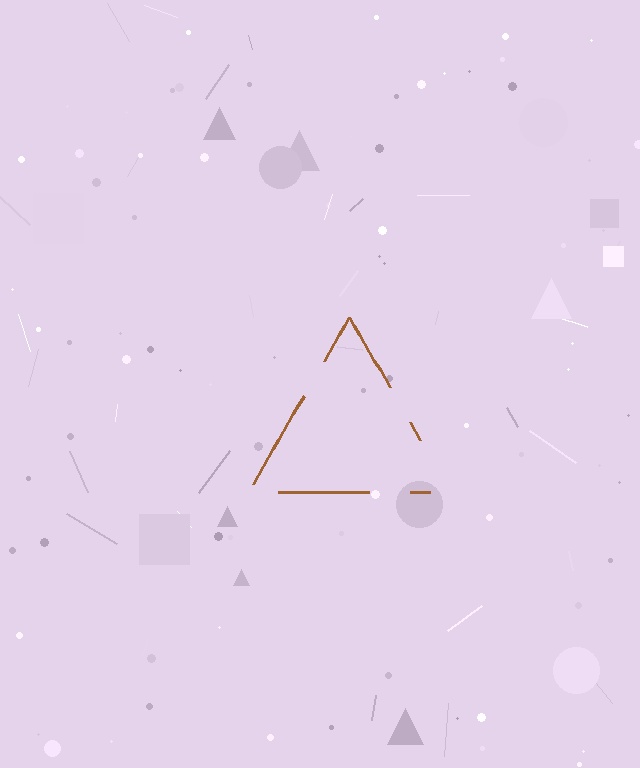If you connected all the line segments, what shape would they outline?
They would outline a triangle.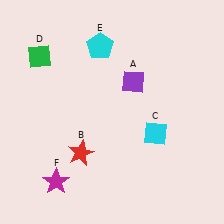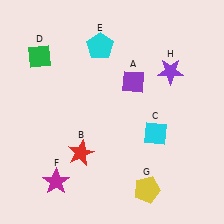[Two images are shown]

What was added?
A yellow pentagon (G), a purple star (H) were added in Image 2.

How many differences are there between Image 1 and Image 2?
There are 2 differences between the two images.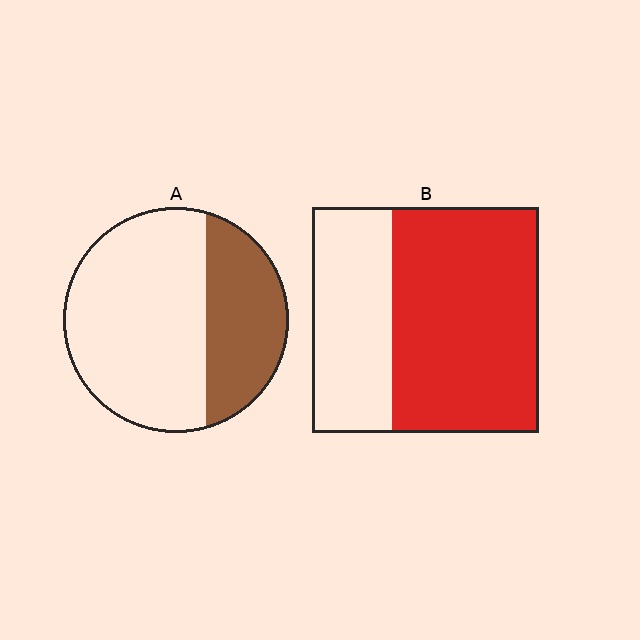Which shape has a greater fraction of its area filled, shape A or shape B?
Shape B.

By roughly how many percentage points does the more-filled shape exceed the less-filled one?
By roughly 30 percentage points (B over A).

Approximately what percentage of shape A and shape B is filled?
A is approximately 35% and B is approximately 65%.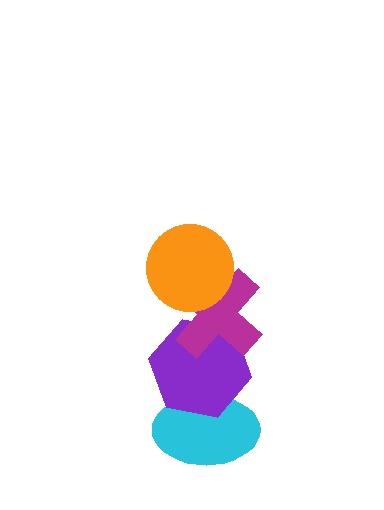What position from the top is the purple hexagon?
The purple hexagon is 3rd from the top.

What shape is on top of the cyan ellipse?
The purple hexagon is on top of the cyan ellipse.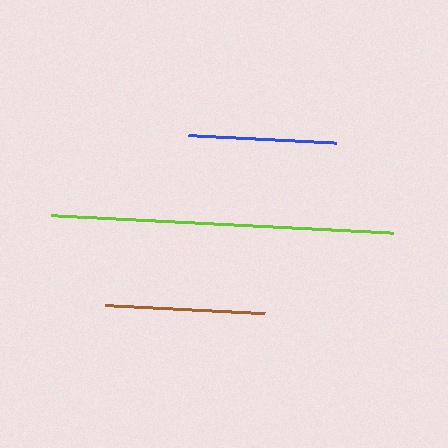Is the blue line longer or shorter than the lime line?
The lime line is longer than the blue line.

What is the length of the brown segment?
The brown segment is approximately 159 pixels long.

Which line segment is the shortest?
The blue line is the shortest at approximately 148 pixels.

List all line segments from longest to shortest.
From longest to shortest: lime, brown, blue.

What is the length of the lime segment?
The lime segment is approximately 341 pixels long.